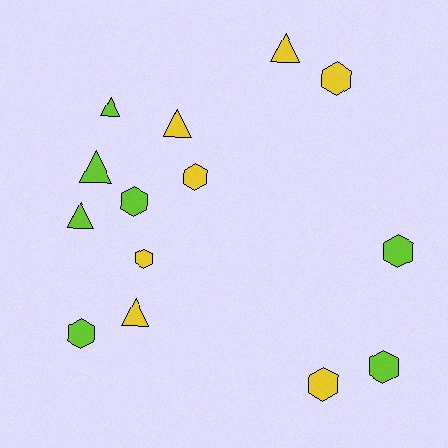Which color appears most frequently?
Lime, with 7 objects.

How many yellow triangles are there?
There are 3 yellow triangles.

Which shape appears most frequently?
Hexagon, with 8 objects.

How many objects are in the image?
There are 14 objects.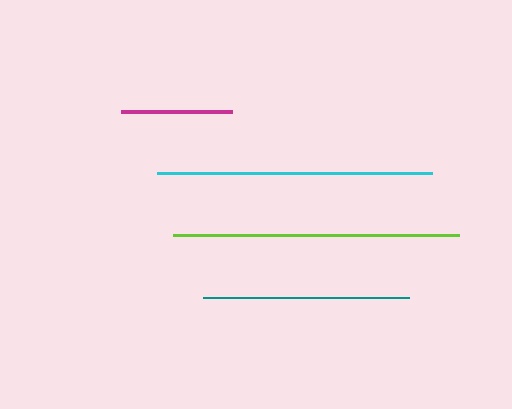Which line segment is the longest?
The lime line is the longest at approximately 286 pixels.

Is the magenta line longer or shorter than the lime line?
The lime line is longer than the magenta line.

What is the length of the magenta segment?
The magenta segment is approximately 111 pixels long.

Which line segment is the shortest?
The magenta line is the shortest at approximately 111 pixels.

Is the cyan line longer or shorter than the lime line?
The lime line is longer than the cyan line.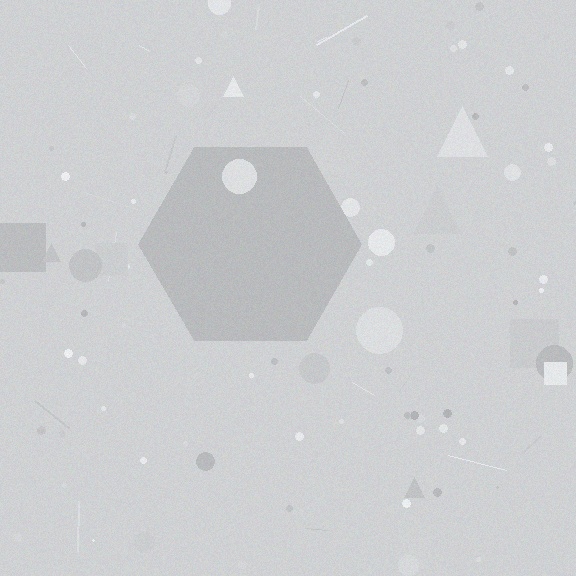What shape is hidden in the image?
A hexagon is hidden in the image.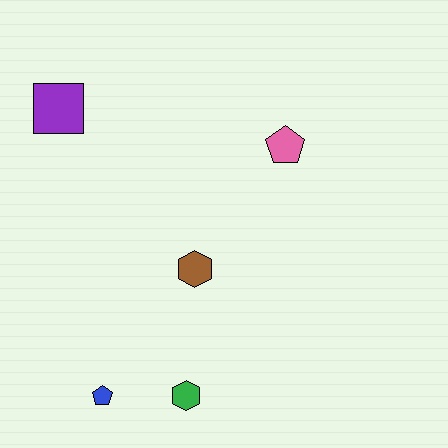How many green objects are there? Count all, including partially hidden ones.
There is 1 green object.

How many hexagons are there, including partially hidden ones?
There are 2 hexagons.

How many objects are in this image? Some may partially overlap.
There are 5 objects.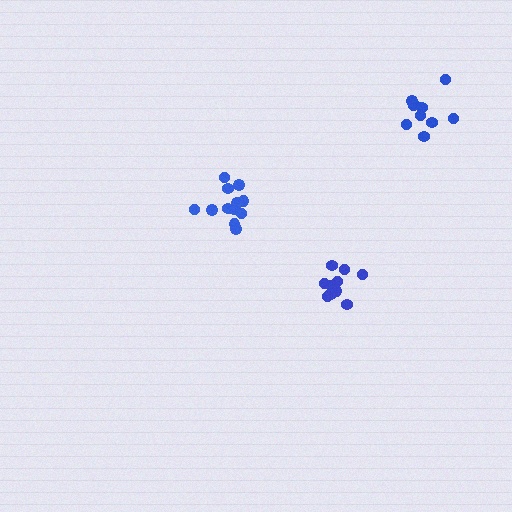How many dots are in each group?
Group 1: 12 dots, Group 2: 10 dots, Group 3: 11 dots (33 total).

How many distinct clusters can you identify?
There are 3 distinct clusters.